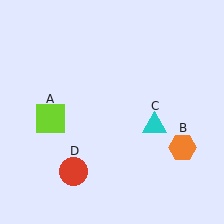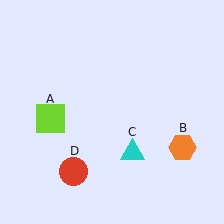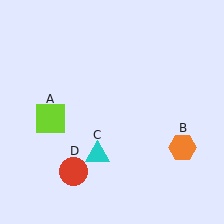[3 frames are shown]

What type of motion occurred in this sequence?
The cyan triangle (object C) rotated clockwise around the center of the scene.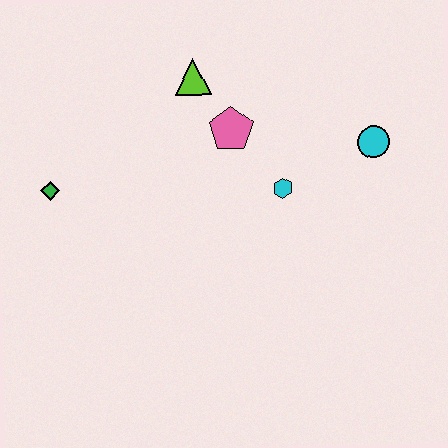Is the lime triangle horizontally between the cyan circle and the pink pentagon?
No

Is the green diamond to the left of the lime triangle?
Yes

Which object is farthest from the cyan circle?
The green diamond is farthest from the cyan circle.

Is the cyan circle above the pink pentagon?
No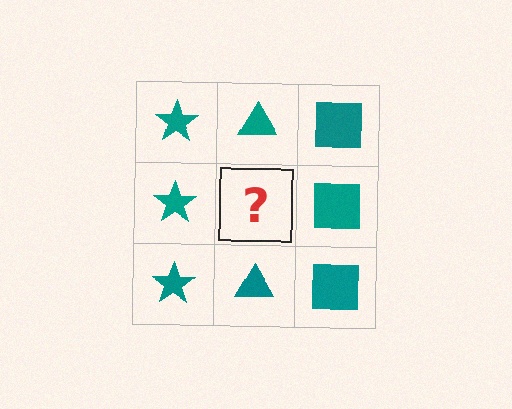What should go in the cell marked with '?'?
The missing cell should contain a teal triangle.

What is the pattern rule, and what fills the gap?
The rule is that each column has a consistent shape. The gap should be filled with a teal triangle.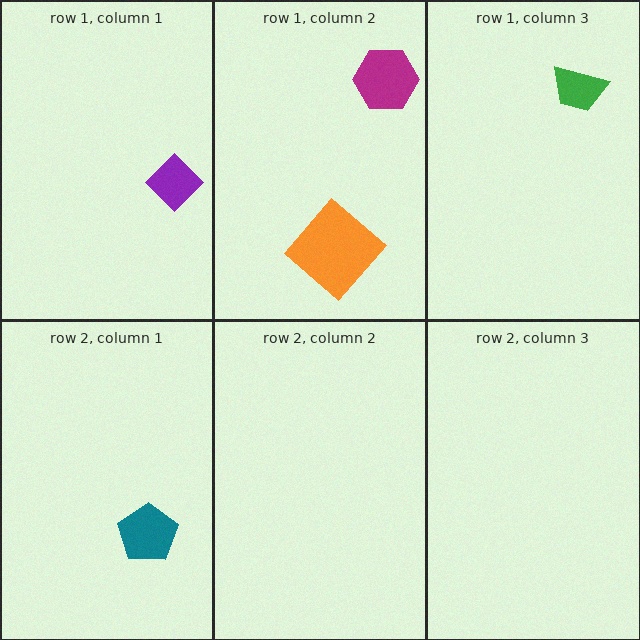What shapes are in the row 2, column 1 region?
The teal pentagon.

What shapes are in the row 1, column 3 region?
The green trapezoid.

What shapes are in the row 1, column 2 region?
The magenta hexagon, the orange diamond.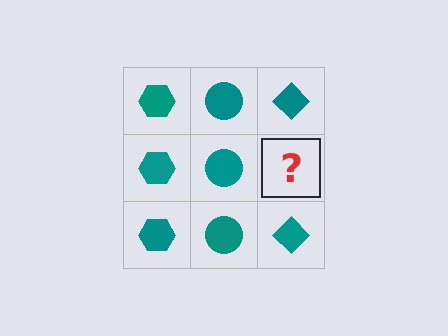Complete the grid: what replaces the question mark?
The question mark should be replaced with a teal diamond.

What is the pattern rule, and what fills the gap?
The rule is that each column has a consistent shape. The gap should be filled with a teal diamond.